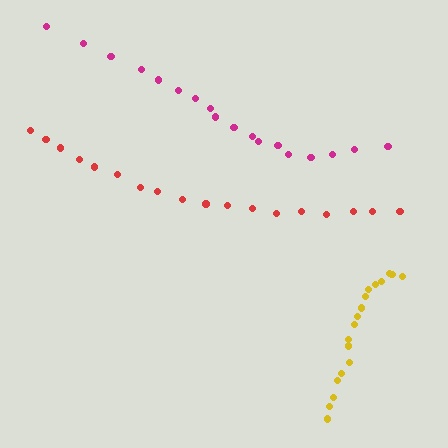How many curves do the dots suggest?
There are 3 distinct paths.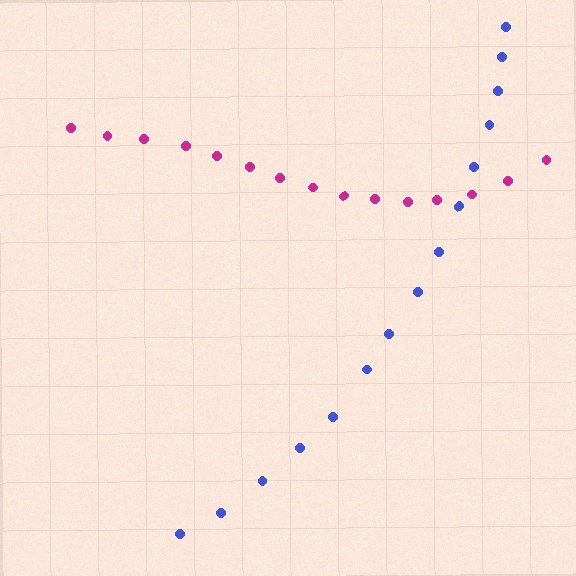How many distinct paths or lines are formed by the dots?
There are 2 distinct paths.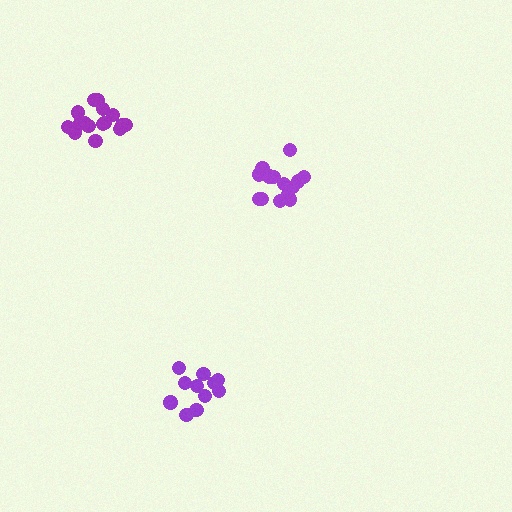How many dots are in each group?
Group 1: 11 dots, Group 2: 16 dots, Group 3: 15 dots (42 total).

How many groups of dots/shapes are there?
There are 3 groups.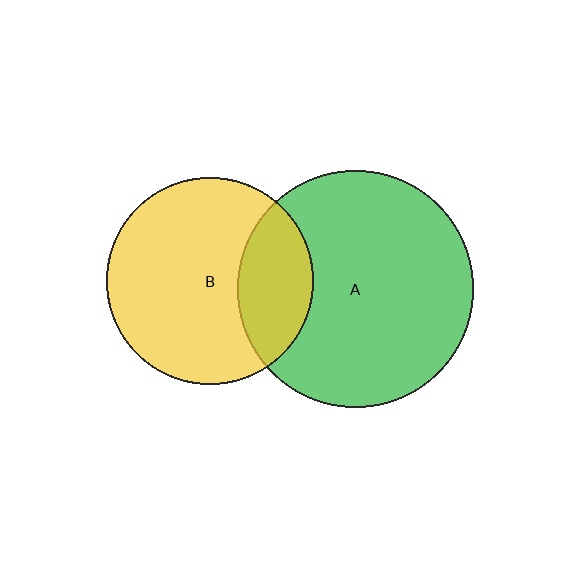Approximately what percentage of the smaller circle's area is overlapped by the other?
Approximately 25%.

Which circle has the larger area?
Circle A (green).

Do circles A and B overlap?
Yes.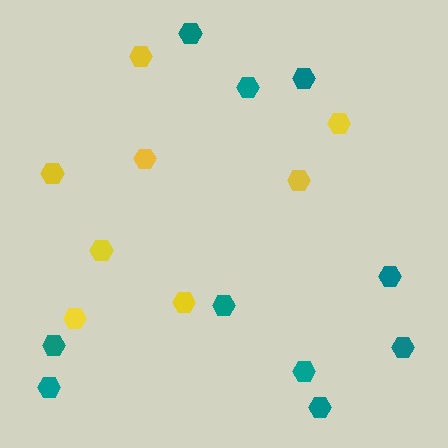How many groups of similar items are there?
There are 2 groups: one group of teal hexagons (10) and one group of yellow hexagons (8).